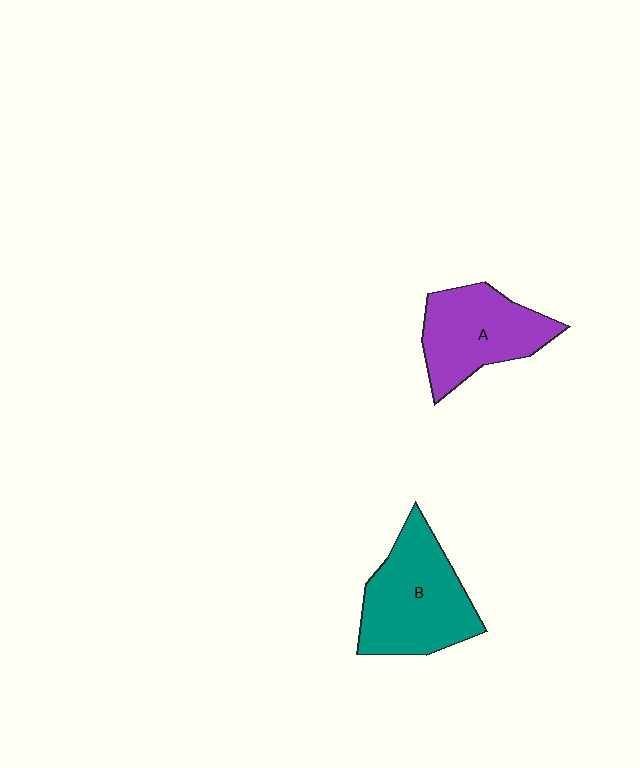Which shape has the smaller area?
Shape A (purple).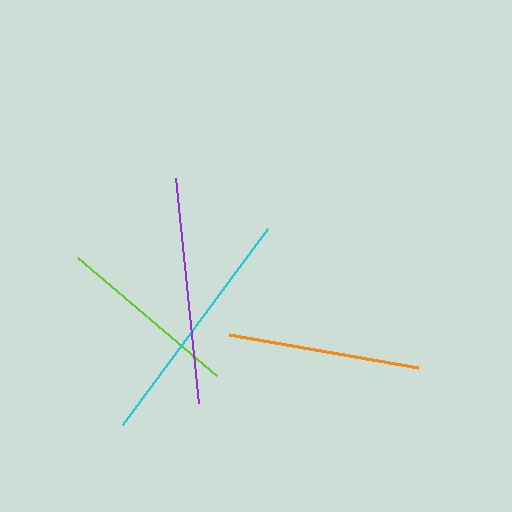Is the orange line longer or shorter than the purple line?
The purple line is longer than the orange line.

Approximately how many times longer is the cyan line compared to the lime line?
The cyan line is approximately 1.3 times the length of the lime line.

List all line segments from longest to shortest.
From longest to shortest: cyan, purple, orange, lime.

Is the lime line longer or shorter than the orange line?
The orange line is longer than the lime line.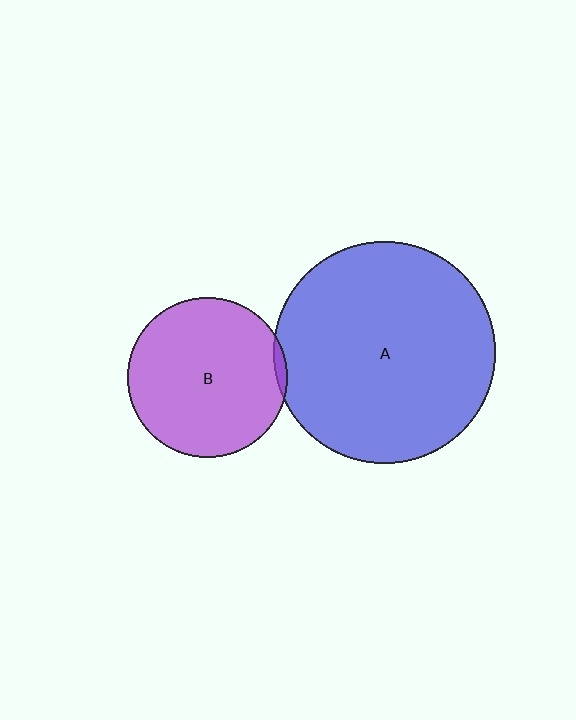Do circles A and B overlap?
Yes.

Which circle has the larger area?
Circle A (blue).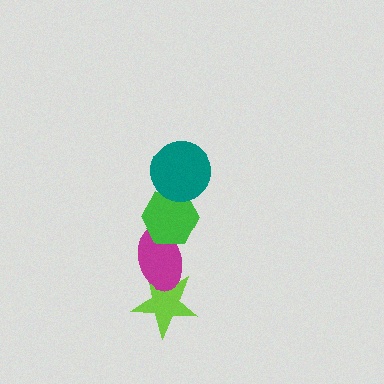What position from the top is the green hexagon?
The green hexagon is 2nd from the top.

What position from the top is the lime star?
The lime star is 4th from the top.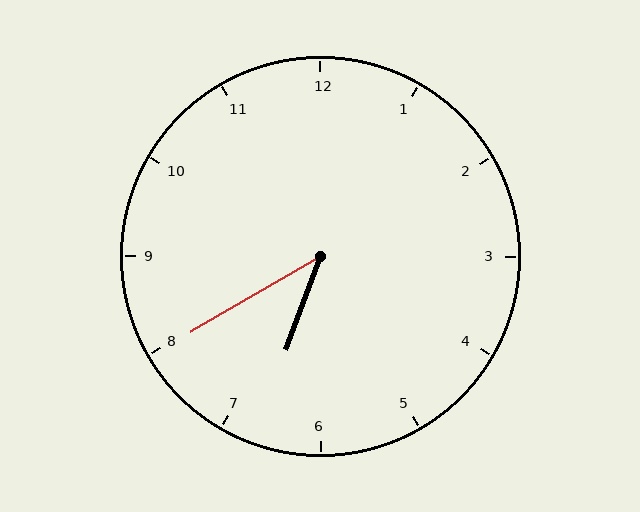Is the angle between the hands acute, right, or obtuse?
It is acute.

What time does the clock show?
6:40.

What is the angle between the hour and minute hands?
Approximately 40 degrees.